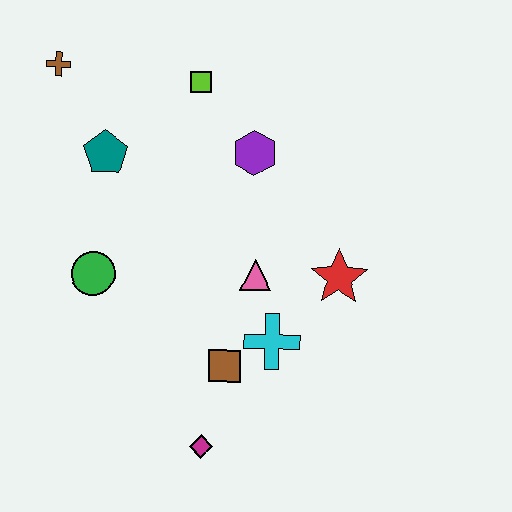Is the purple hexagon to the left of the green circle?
No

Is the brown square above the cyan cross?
No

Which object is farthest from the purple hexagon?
The magenta diamond is farthest from the purple hexagon.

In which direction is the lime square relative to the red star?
The lime square is above the red star.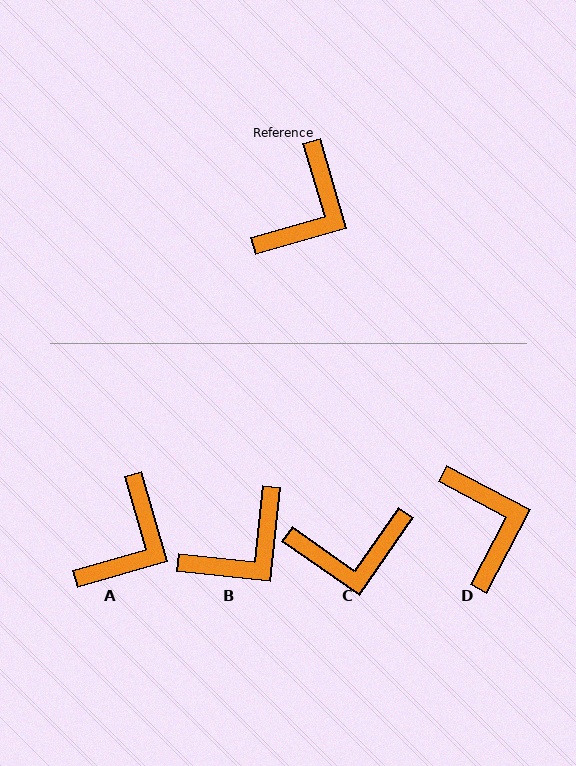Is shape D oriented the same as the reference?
No, it is off by about 46 degrees.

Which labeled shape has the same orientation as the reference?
A.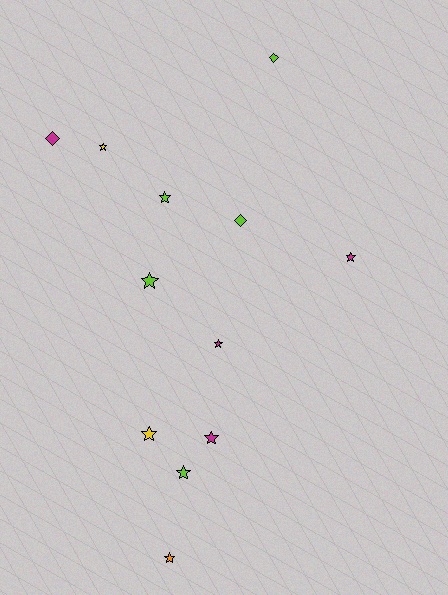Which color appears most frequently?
Lime, with 5 objects.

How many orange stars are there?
There is 1 orange star.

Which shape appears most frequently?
Star, with 9 objects.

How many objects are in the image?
There are 12 objects.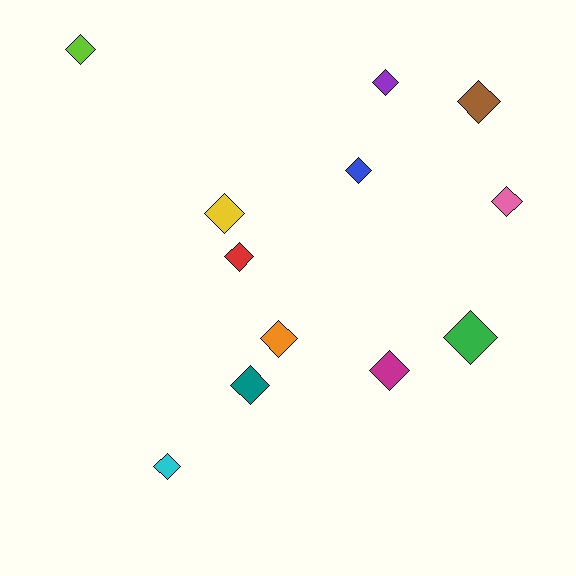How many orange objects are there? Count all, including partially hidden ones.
There is 1 orange object.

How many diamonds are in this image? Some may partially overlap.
There are 12 diamonds.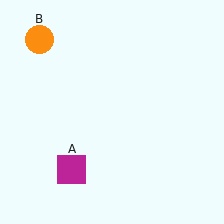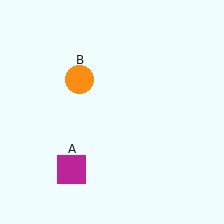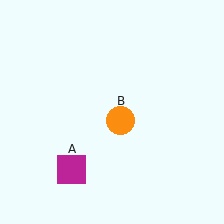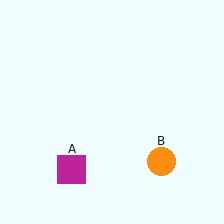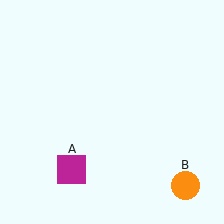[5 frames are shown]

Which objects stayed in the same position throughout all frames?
Magenta square (object A) remained stationary.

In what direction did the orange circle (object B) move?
The orange circle (object B) moved down and to the right.